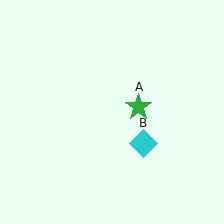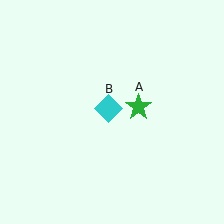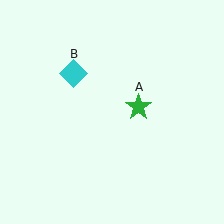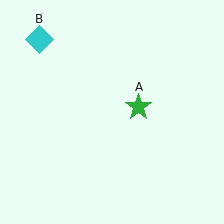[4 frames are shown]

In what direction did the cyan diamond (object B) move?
The cyan diamond (object B) moved up and to the left.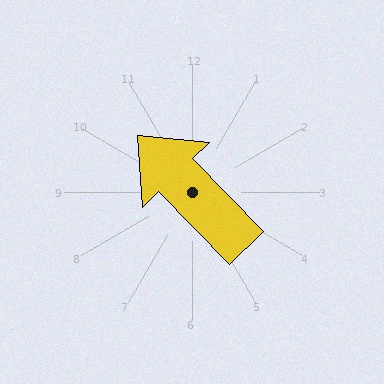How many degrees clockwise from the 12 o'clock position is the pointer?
Approximately 316 degrees.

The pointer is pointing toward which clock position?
Roughly 11 o'clock.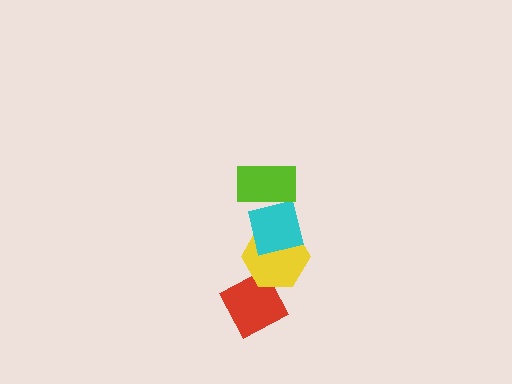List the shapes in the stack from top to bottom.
From top to bottom: the lime rectangle, the cyan square, the yellow hexagon, the red diamond.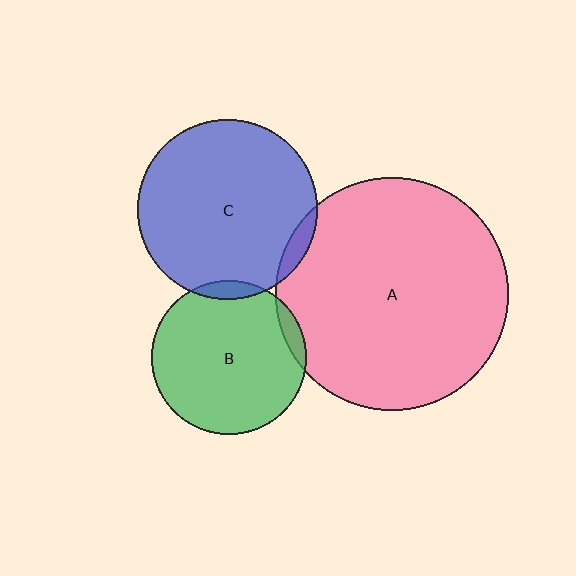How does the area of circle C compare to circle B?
Approximately 1.4 times.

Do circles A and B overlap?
Yes.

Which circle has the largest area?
Circle A (pink).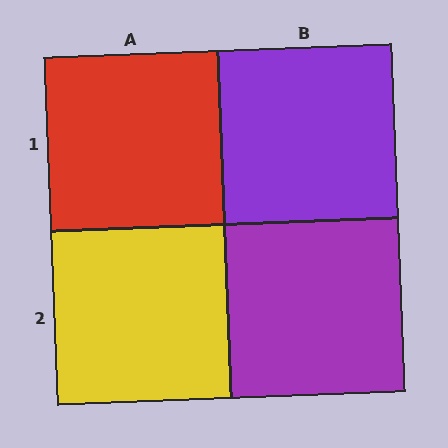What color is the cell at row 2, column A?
Yellow.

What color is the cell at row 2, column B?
Purple.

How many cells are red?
1 cell is red.